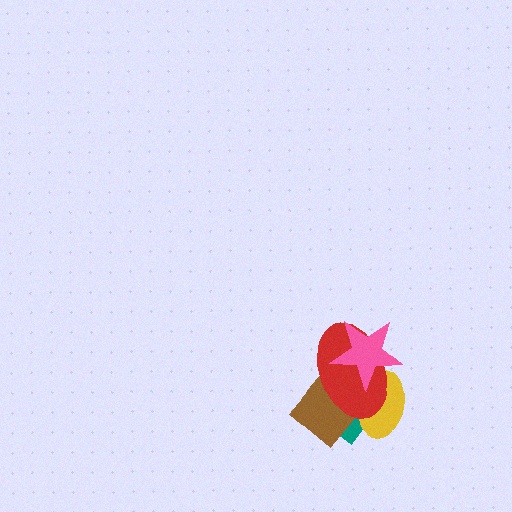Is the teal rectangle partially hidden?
Yes, it is partially covered by another shape.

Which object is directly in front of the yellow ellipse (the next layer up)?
The red ellipse is directly in front of the yellow ellipse.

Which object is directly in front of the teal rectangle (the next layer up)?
The brown diamond is directly in front of the teal rectangle.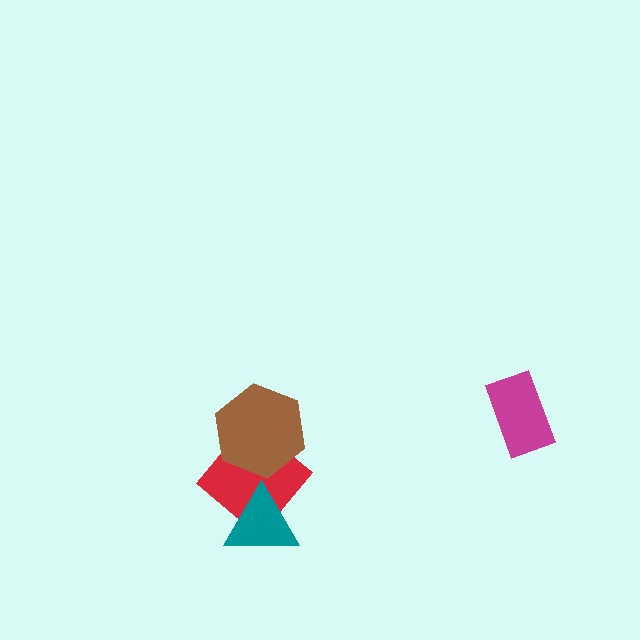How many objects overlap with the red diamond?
2 objects overlap with the red diamond.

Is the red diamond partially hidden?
Yes, it is partially covered by another shape.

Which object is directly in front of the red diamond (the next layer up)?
The teal triangle is directly in front of the red diamond.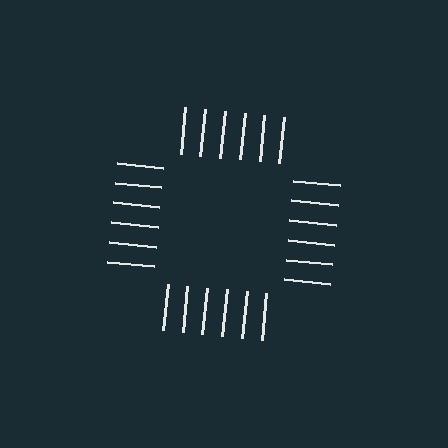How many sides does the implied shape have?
4 sides — the line-ends trace a square.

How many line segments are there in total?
24 — 6 along each of the 4 edges.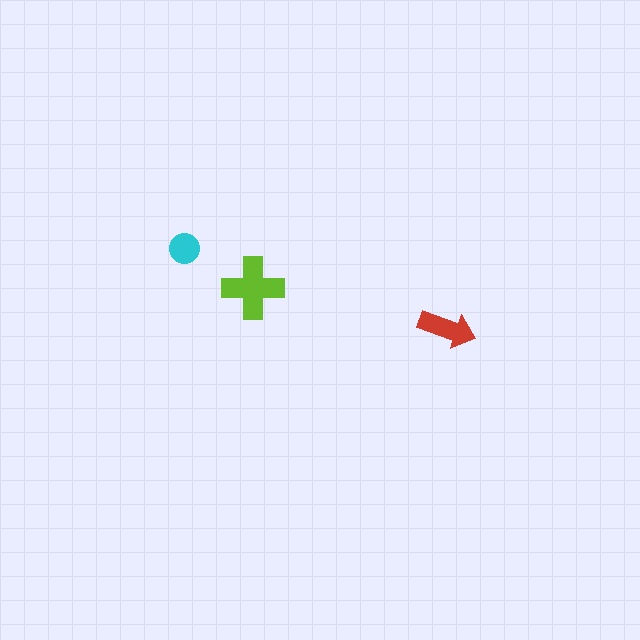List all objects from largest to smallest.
The lime cross, the red arrow, the cyan circle.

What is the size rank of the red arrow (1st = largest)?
2nd.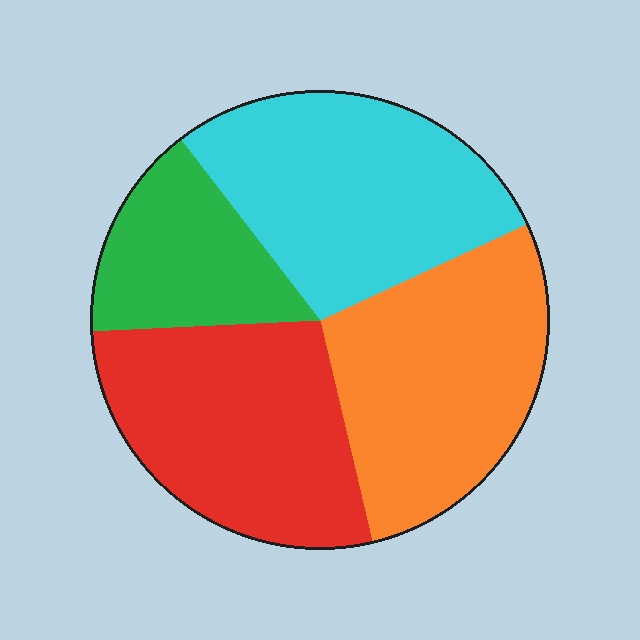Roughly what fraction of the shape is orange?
Orange takes up about one quarter (1/4) of the shape.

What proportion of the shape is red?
Red takes up between a sixth and a third of the shape.